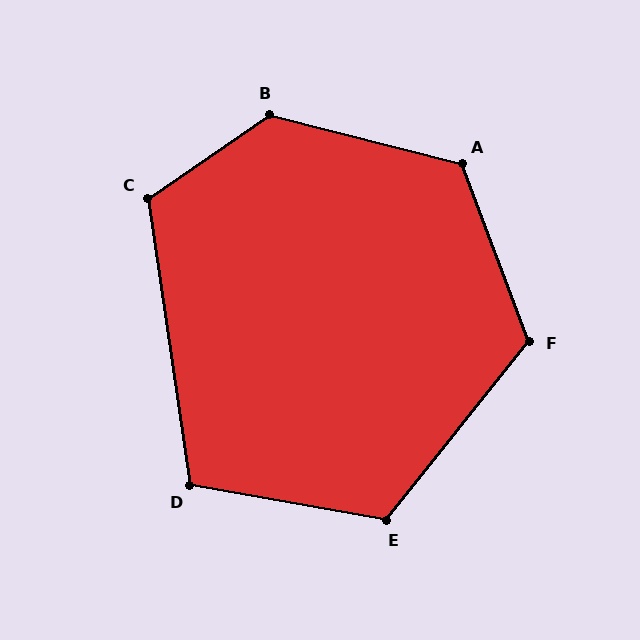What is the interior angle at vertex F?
Approximately 120 degrees (obtuse).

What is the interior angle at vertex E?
Approximately 119 degrees (obtuse).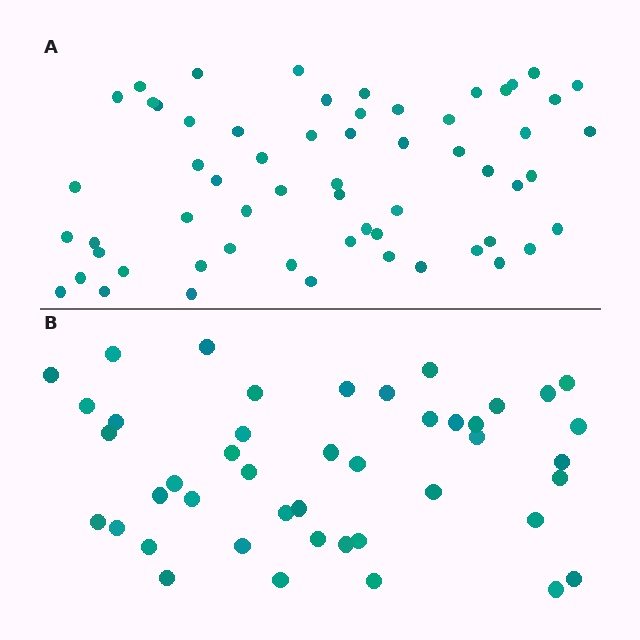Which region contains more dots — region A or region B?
Region A (the top region) has more dots.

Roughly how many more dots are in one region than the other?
Region A has approximately 15 more dots than region B.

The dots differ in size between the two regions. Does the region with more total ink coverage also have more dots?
No. Region B has more total ink coverage because its dots are larger, but region A actually contains more individual dots. Total area can be misleading — the number of items is what matters here.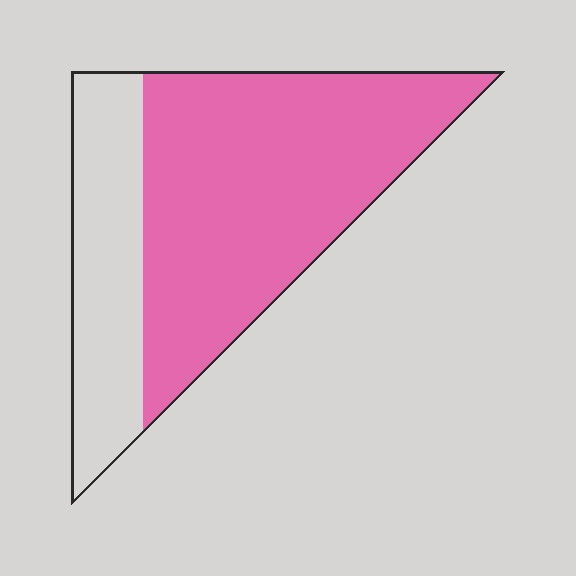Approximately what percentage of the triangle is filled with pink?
Approximately 70%.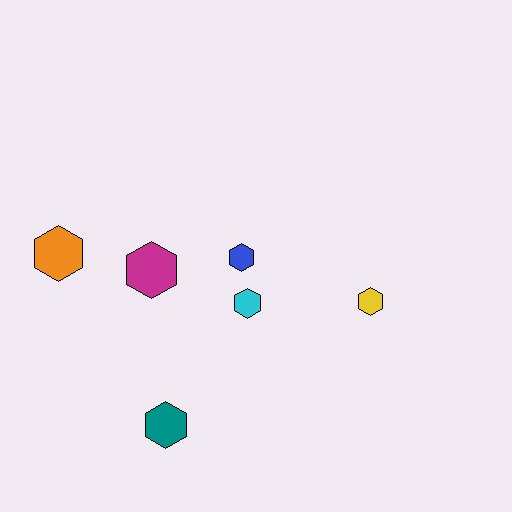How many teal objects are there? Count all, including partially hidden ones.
There is 1 teal object.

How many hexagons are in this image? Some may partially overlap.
There are 6 hexagons.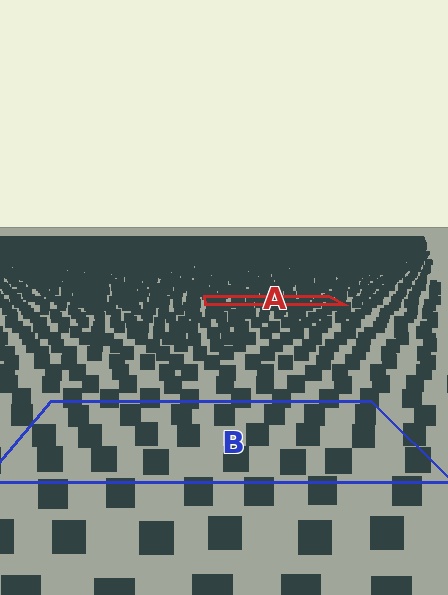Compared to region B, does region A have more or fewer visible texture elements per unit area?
Region A has more texture elements per unit area — they are packed more densely because it is farther away.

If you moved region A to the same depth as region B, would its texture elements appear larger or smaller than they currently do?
They would appear larger. At a closer depth, the same texture elements are projected at a bigger on-screen size.